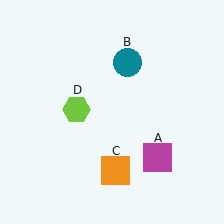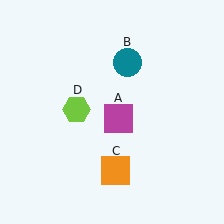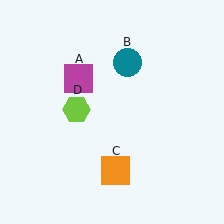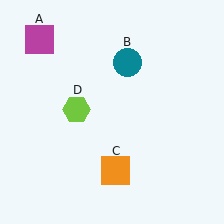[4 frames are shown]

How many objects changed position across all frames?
1 object changed position: magenta square (object A).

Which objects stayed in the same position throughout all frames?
Teal circle (object B) and orange square (object C) and lime hexagon (object D) remained stationary.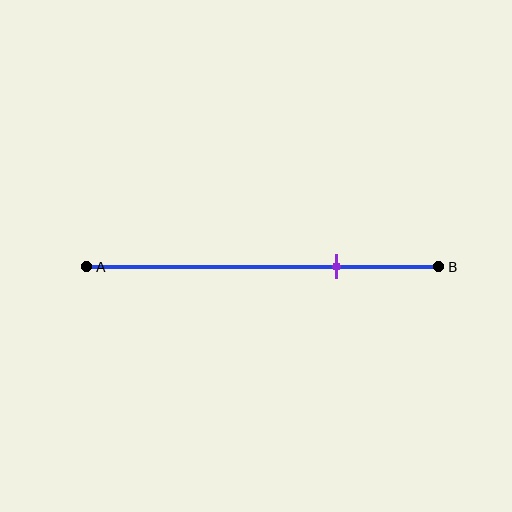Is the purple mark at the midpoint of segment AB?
No, the mark is at about 70% from A, not at the 50% midpoint.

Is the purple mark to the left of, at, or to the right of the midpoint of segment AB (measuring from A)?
The purple mark is to the right of the midpoint of segment AB.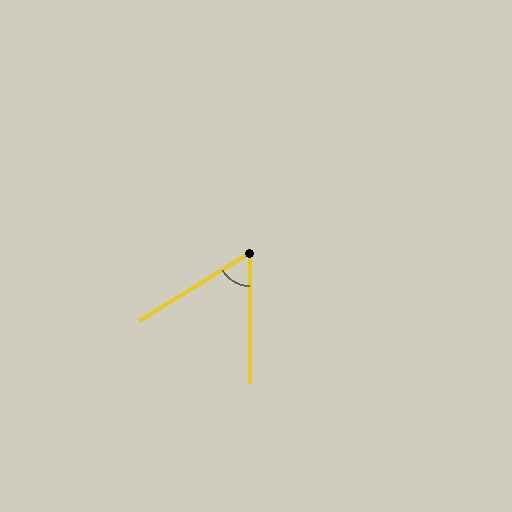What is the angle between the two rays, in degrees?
Approximately 58 degrees.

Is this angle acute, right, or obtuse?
It is acute.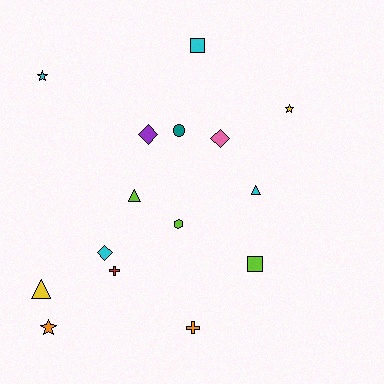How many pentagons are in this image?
There are no pentagons.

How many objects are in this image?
There are 15 objects.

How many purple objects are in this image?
There is 1 purple object.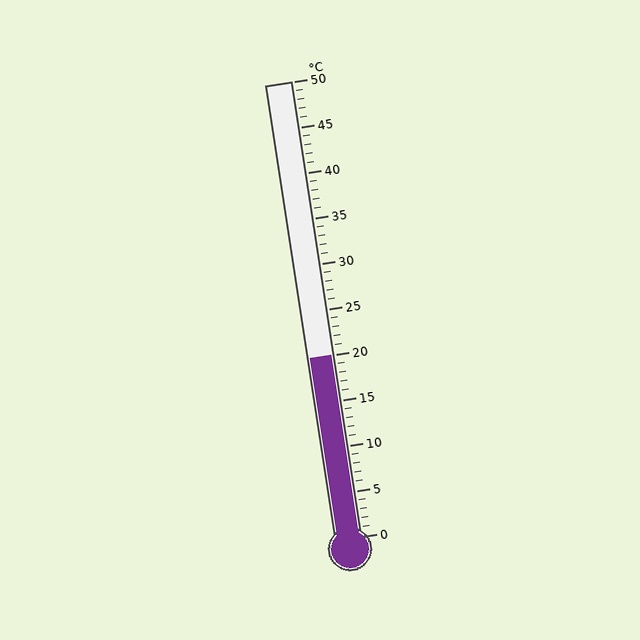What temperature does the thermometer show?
The thermometer shows approximately 20°C.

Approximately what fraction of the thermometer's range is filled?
The thermometer is filled to approximately 40% of its range.